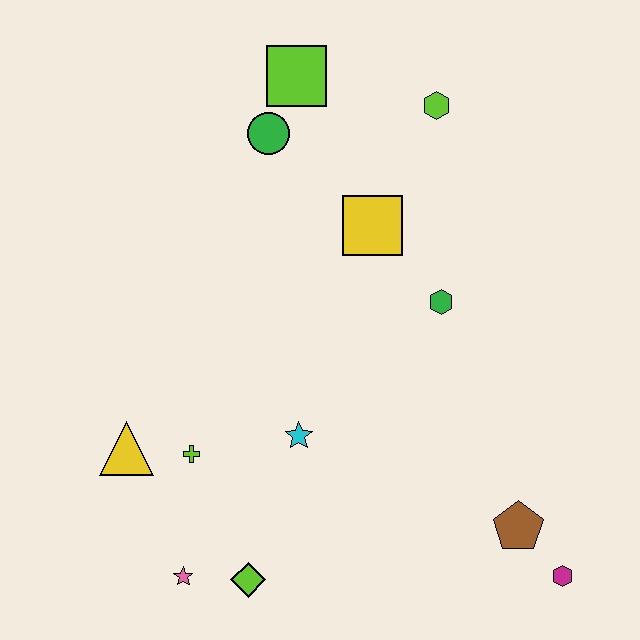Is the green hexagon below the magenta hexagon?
No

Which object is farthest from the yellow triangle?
The lime hexagon is farthest from the yellow triangle.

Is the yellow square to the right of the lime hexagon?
No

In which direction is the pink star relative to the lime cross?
The pink star is below the lime cross.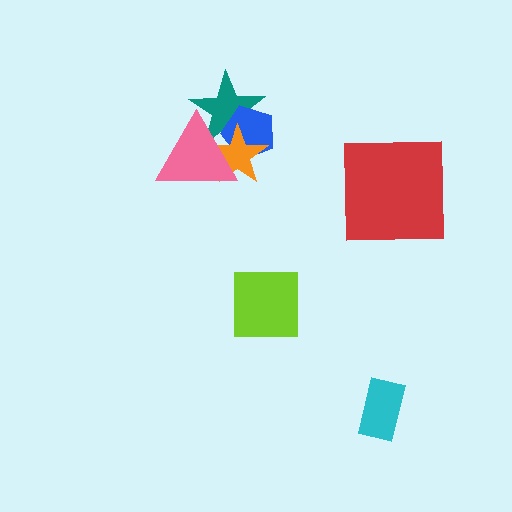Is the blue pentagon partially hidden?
Yes, it is partially covered by another shape.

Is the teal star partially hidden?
Yes, it is partially covered by another shape.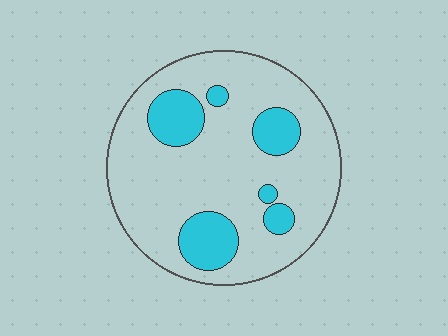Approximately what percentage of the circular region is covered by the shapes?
Approximately 20%.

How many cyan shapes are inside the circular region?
6.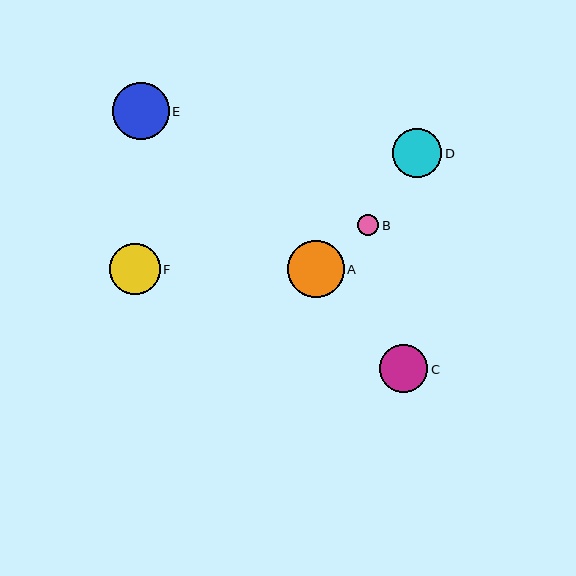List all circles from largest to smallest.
From largest to smallest: A, E, F, D, C, B.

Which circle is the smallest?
Circle B is the smallest with a size of approximately 21 pixels.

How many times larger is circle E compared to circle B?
Circle E is approximately 2.7 times the size of circle B.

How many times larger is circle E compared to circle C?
Circle E is approximately 1.2 times the size of circle C.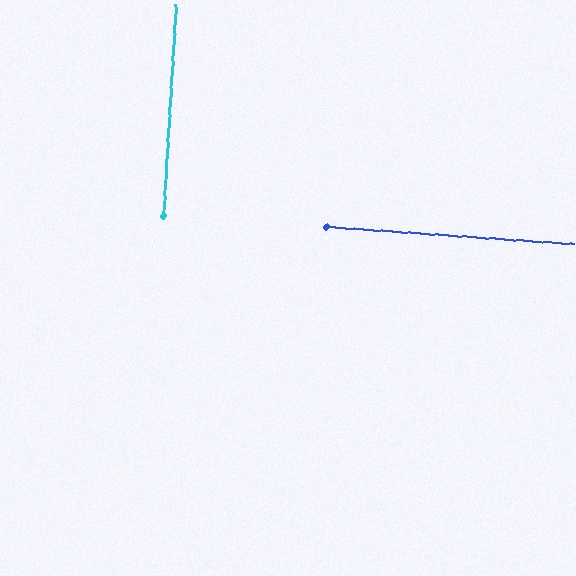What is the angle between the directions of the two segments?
Approximately 89 degrees.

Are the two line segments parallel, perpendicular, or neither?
Perpendicular — they meet at approximately 89°.